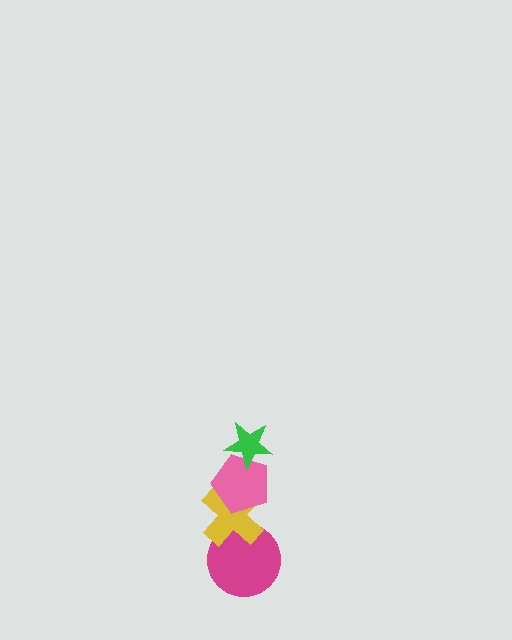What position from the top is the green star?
The green star is 1st from the top.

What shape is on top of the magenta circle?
The yellow cross is on top of the magenta circle.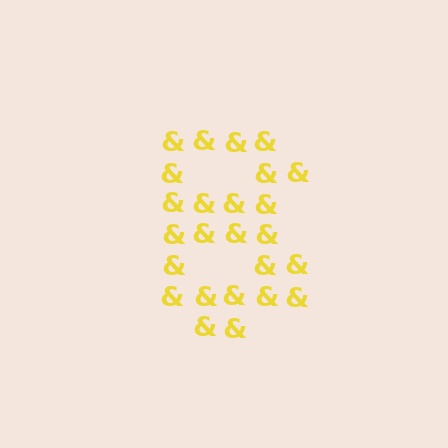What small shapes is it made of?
It is made of small ampersands.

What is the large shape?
The large shape is the digit 8.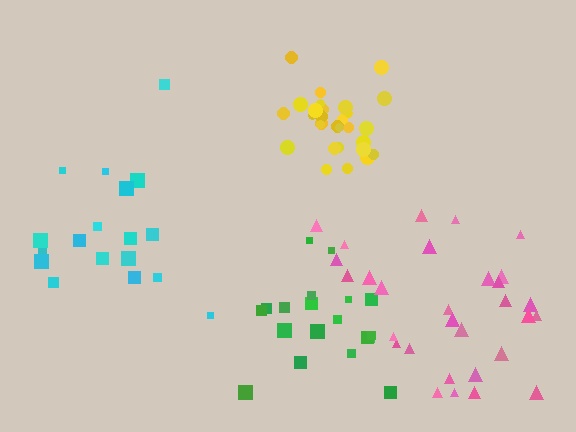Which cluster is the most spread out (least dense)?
Green.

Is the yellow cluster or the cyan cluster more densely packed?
Yellow.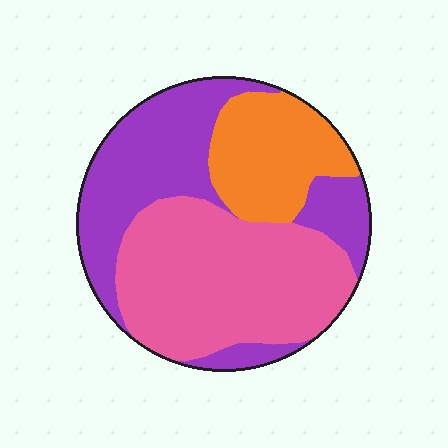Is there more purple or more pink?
Pink.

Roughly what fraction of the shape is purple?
Purple takes up about three eighths (3/8) of the shape.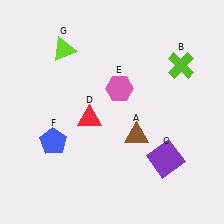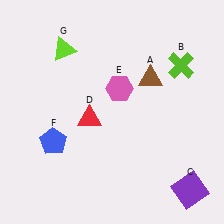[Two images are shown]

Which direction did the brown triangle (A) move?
The brown triangle (A) moved up.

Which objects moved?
The objects that moved are: the brown triangle (A), the purple square (C).